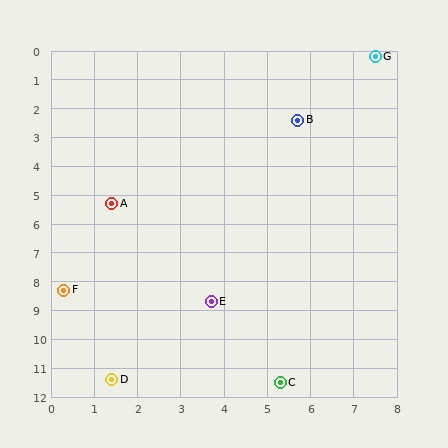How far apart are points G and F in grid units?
Points G and F are about 10.8 grid units apart.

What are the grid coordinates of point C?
Point C is at approximately (5.3, 11.5).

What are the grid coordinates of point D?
Point D is at approximately (1.4, 11.4).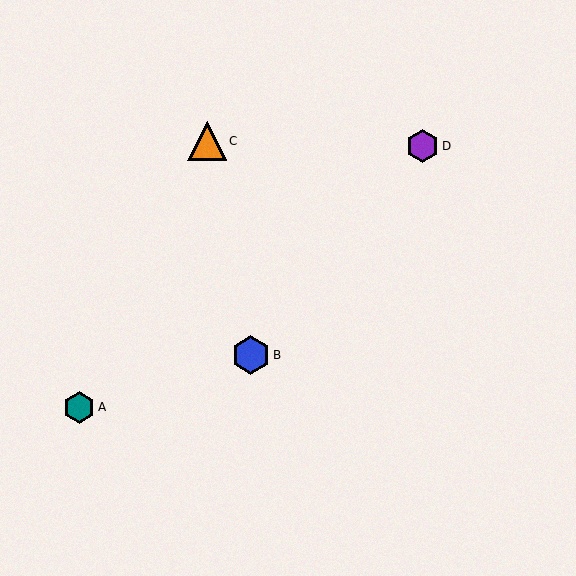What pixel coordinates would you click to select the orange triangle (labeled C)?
Click at (207, 141) to select the orange triangle C.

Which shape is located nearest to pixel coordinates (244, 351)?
The blue hexagon (labeled B) at (251, 355) is nearest to that location.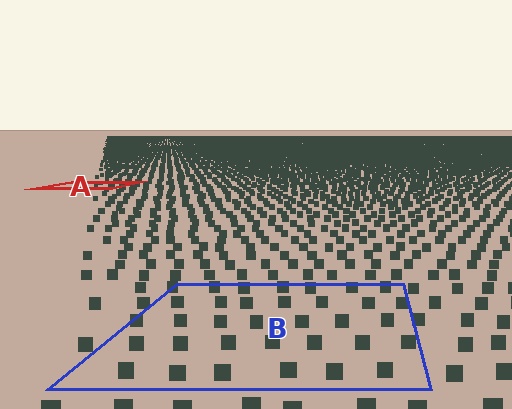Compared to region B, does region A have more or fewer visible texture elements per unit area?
Region A has more texture elements per unit area — they are packed more densely because it is farther away.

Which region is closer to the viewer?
Region B is closer. The texture elements there are larger and more spread out.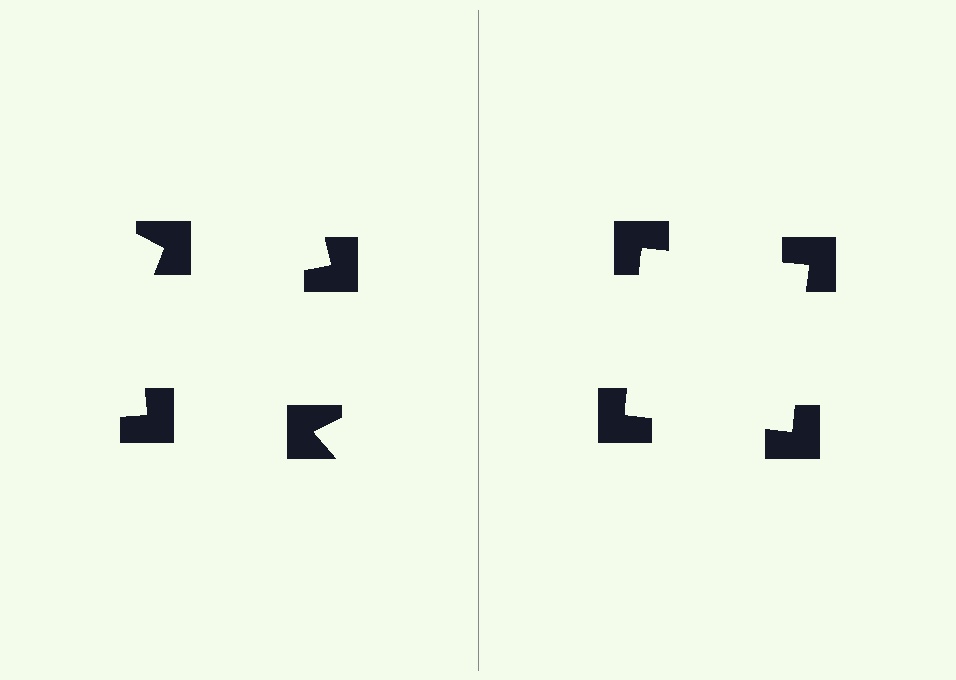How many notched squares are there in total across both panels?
8 — 4 on each side.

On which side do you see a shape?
An illusory square appears on the right side. On the left side the wedge cuts are rotated, so no coherent shape forms.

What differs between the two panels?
The notched squares are positioned identically on both sides; only the wedge orientations differ. On the right they align to a square; on the left they are misaligned.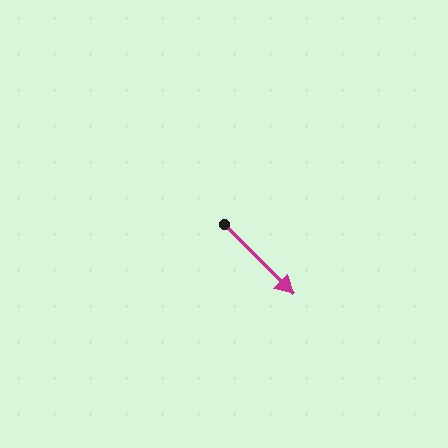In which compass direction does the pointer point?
Southeast.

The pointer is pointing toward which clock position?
Roughly 5 o'clock.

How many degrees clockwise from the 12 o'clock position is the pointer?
Approximately 135 degrees.